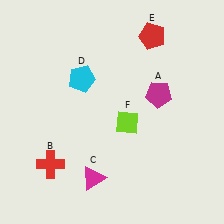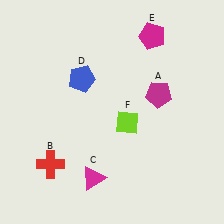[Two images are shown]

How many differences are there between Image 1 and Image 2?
There are 2 differences between the two images.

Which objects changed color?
D changed from cyan to blue. E changed from red to magenta.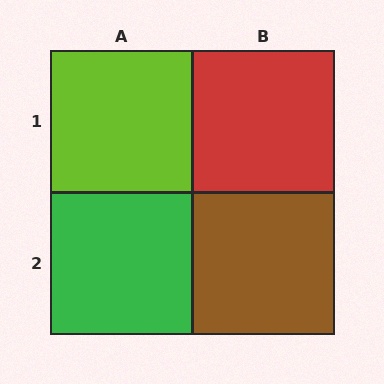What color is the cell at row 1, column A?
Lime.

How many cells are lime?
1 cell is lime.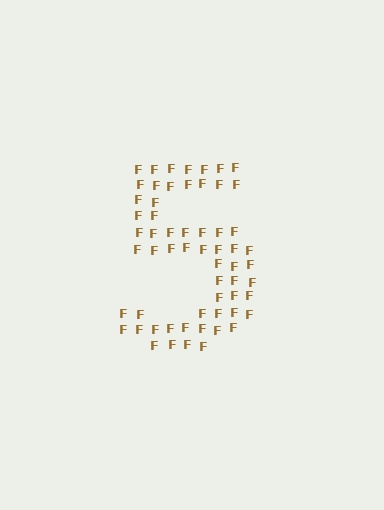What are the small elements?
The small elements are letter F's.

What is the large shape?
The large shape is the digit 5.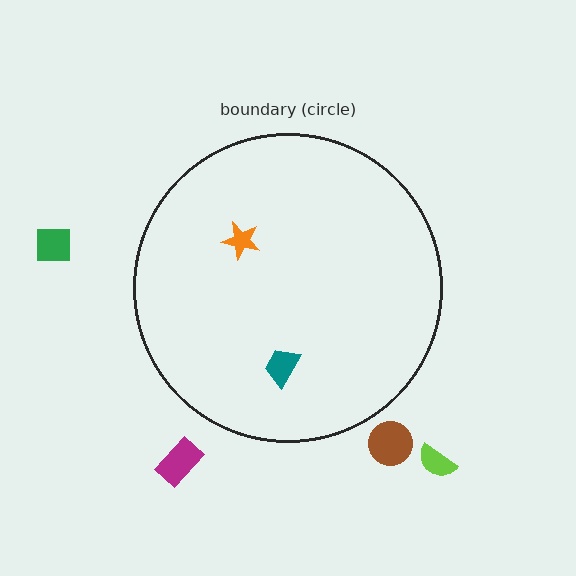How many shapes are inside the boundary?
2 inside, 4 outside.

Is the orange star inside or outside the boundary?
Inside.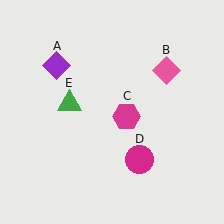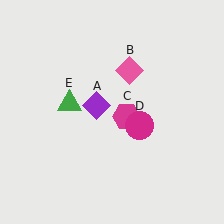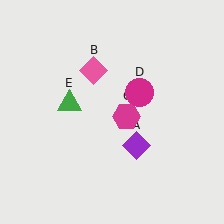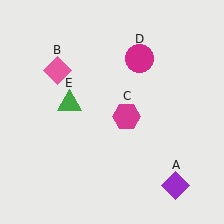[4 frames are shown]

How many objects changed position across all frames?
3 objects changed position: purple diamond (object A), pink diamond (object B), magenta circle (object D).